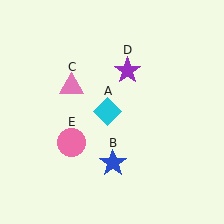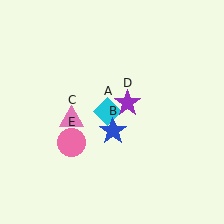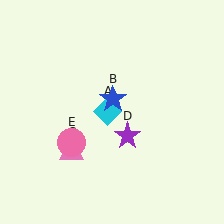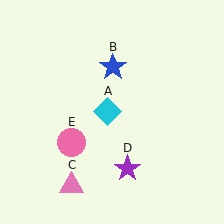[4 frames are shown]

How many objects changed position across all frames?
3 objects changed position: blue star (object B), pink triangle (object C), purple star (object D).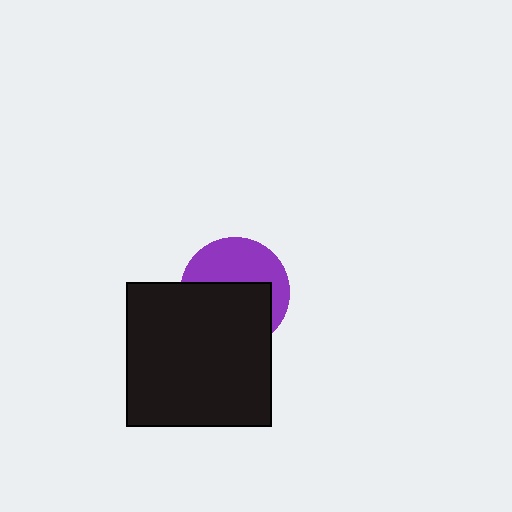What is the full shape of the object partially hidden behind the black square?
The partially hidden object is a purple circle.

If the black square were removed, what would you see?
You would see the complete purple circle.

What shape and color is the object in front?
The object in front is a black square.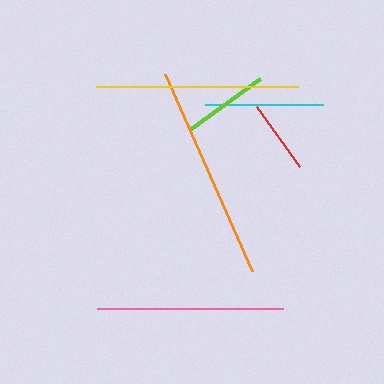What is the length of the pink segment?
The pink segment is approximately 186 pixels long.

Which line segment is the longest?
The orange line is the longest at approximately 215 pixels.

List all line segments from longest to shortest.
From longest to shortest: orange, yellow, pink, cyan, lime, red.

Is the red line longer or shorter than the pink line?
The pink line is longer than the red line.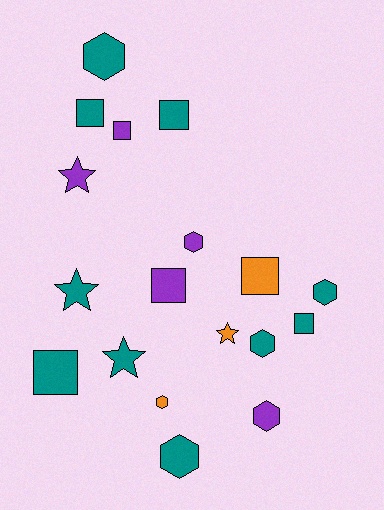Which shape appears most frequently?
Square, with 7 objects.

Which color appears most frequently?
Teal, with 10 objects.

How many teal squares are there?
There are 4 teal squares.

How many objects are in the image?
There are 18 objects.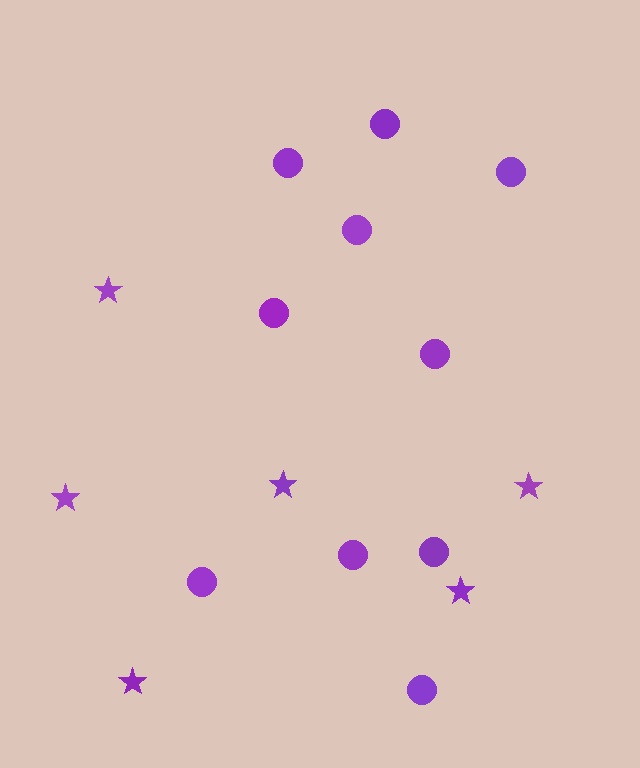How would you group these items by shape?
There are 2 groups: one group of circles (10) and one group of stars (6).